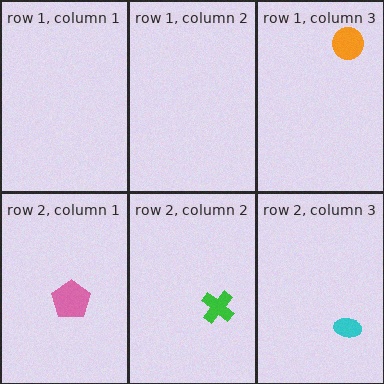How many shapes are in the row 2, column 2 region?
1.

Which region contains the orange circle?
The row 1, column 3 region.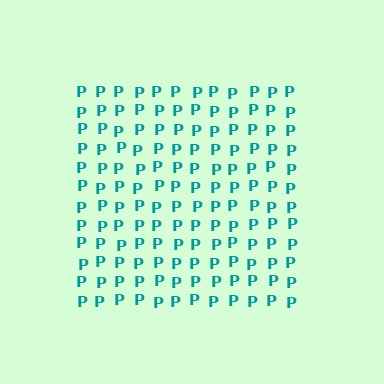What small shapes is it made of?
It is made of small letter P's.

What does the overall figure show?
The overall figure shows a square.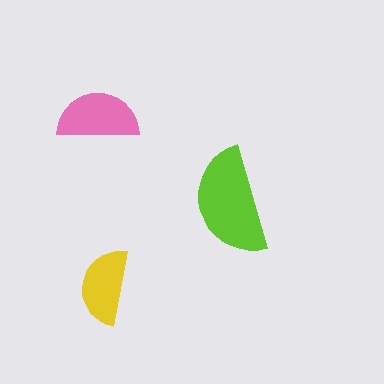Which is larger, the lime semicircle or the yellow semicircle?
The lime one.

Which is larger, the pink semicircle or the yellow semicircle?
The pink one.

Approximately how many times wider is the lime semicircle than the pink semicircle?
About 1.5 times wider.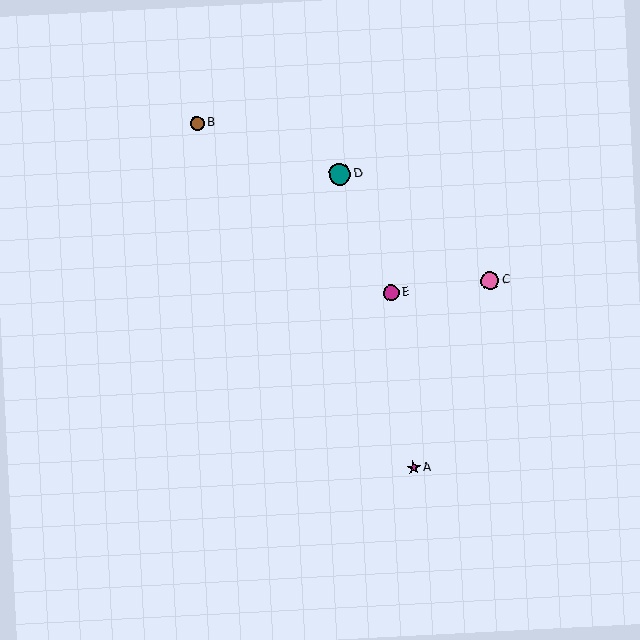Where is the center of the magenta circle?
The center of the magenta circle is at (391, 292).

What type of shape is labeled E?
Shape E is a magenta circle.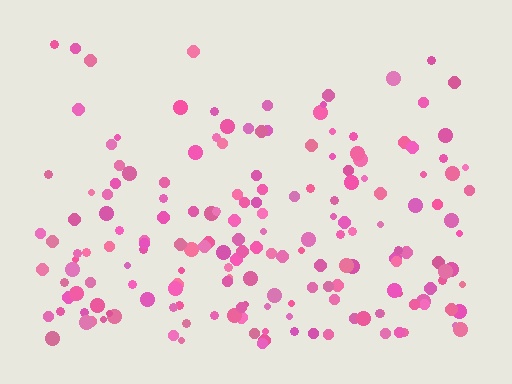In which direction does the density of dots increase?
From top to bottom, with the bottom side densest.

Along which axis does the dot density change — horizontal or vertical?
Vertical.